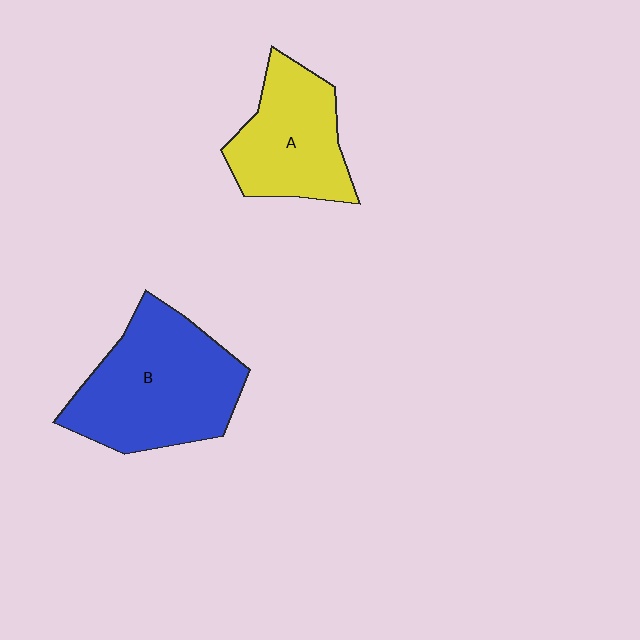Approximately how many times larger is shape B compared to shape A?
Approximately 1.4 times.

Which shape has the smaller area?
Shape A (yellow).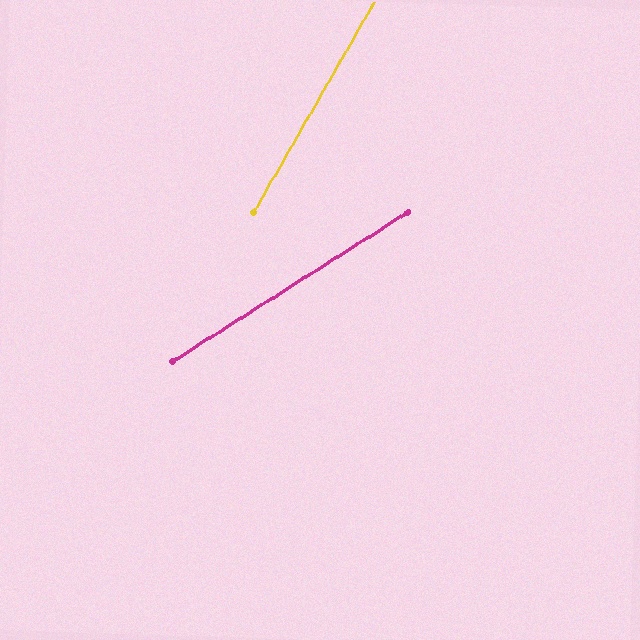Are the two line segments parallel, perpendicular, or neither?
Neither parallel nor perpendicular — they differ by about 28°.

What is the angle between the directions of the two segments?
Approximately 28 degrees.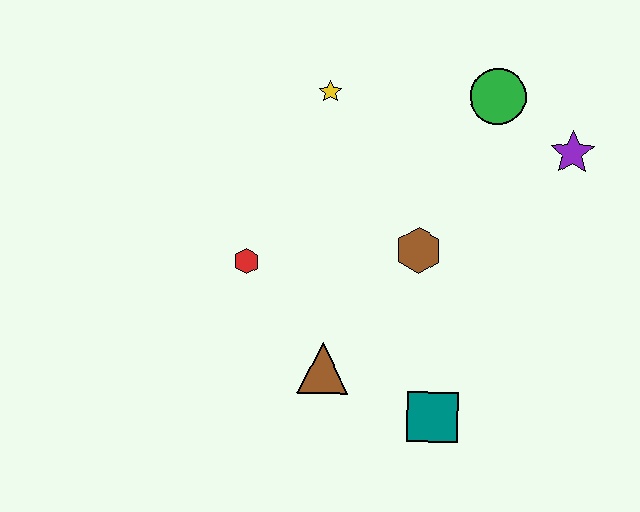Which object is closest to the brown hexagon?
The brown triangle is closest to the brown hexagon.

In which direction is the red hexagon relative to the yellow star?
The red hexagon is below the yellow star.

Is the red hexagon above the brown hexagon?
No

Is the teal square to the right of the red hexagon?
Yes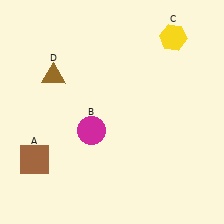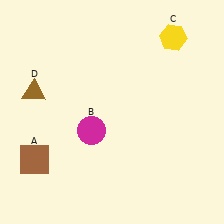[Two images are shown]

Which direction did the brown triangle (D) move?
The brown triangle (D) moved left.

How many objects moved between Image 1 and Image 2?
1 object moved between the two images.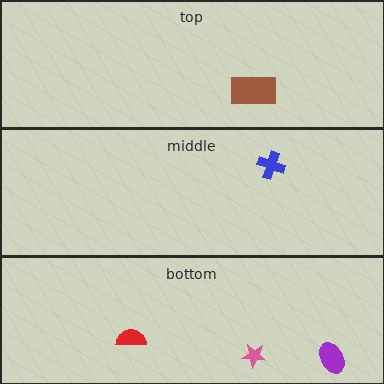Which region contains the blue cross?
The middle region.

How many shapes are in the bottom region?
3.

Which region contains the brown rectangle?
The top region.